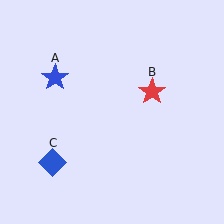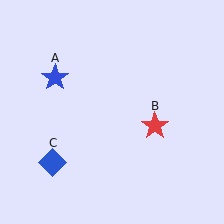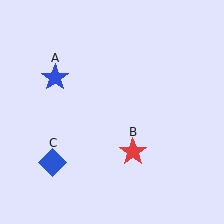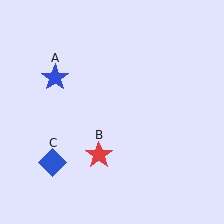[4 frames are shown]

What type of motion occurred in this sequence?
The red star (object B) rotated clockwise around the center of the scene.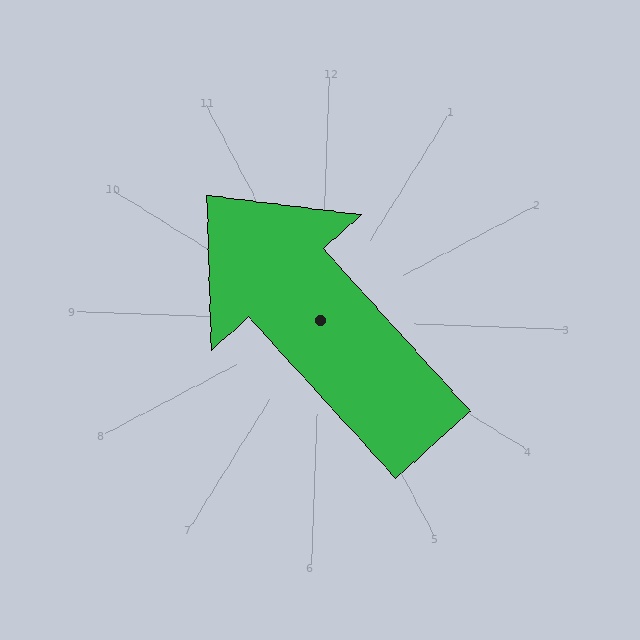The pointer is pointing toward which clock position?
Roughly 11 o'clock.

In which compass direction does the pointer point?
Northwest.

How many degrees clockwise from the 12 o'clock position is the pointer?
Approximately 316 degrees.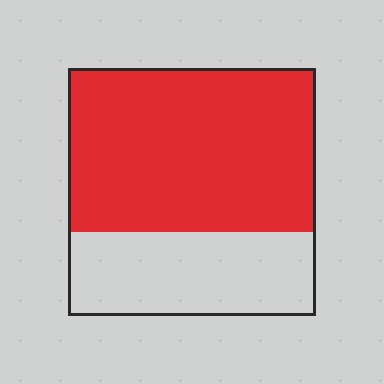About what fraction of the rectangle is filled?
About two thirds (2/3).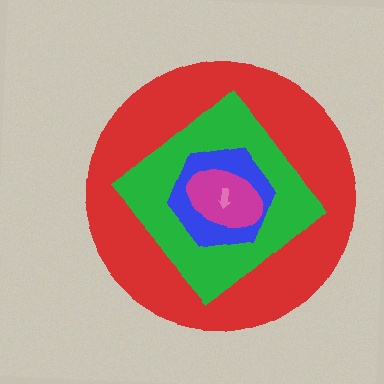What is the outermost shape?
The red circle.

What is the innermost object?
The pink arrow.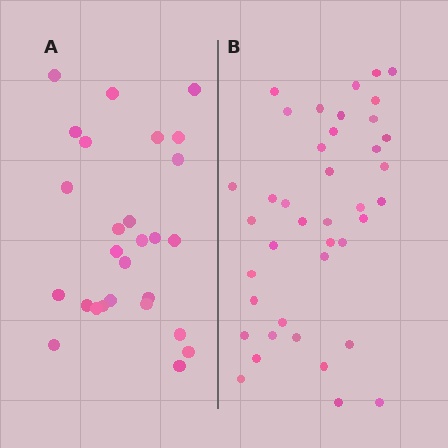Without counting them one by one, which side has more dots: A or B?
Region B (the right region) has more dots.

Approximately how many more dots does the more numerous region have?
Region B has approximately 15 more dots than region A.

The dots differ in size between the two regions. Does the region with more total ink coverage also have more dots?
No. Region A has more total ink coverage because its dots are larger, but region B actually contains more individual dots. Total area can be misleading — the number of items is what matters here.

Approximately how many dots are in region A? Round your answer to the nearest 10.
About 30 dots. (The exact count is 27, which rounds to 30.)